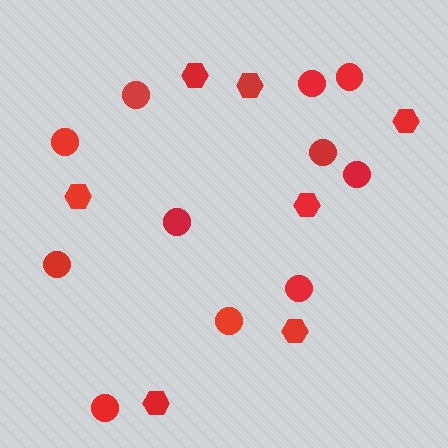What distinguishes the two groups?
There are 2 groups: one group of circles (11) and one group of hexagons (7).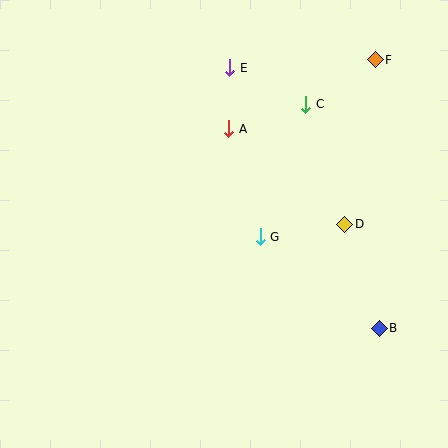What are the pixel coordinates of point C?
Point C is at (306, 104).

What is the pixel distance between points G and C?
The distance between G and C is 140 pixels.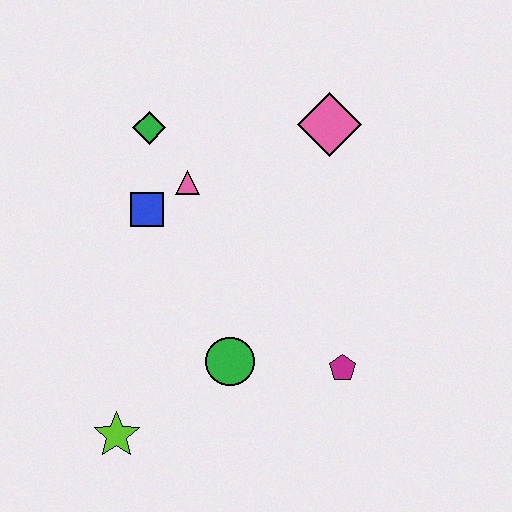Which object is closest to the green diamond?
The pink triangle is closest to the green diamond.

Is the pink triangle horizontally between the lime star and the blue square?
No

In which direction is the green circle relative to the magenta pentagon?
The green circle is to the left of the magenta pentagon.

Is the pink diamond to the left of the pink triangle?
No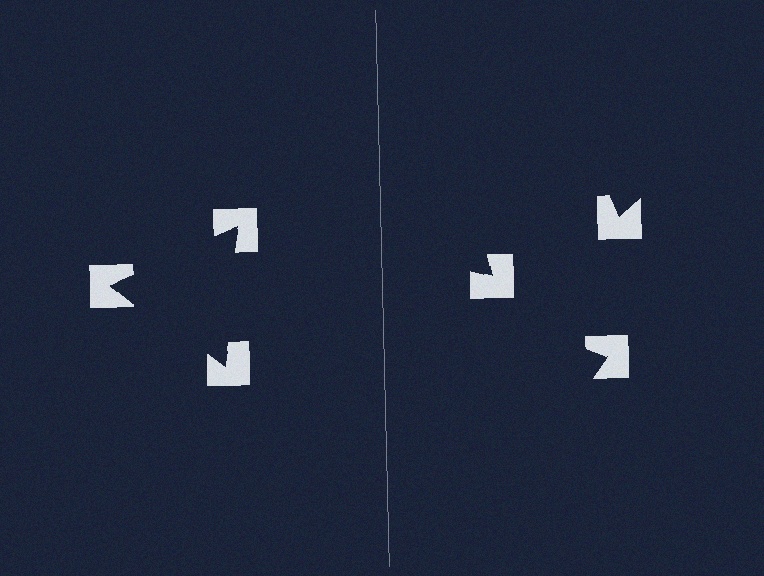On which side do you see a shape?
An illusory triangle appears on the left side. On the right side the wedge cuts are rotated, so no coherent shape forms.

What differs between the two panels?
The notched squares are positioned identically on both sides; only the wedge orientations differ. On the left they align to a triangle; on the right they are misaligned.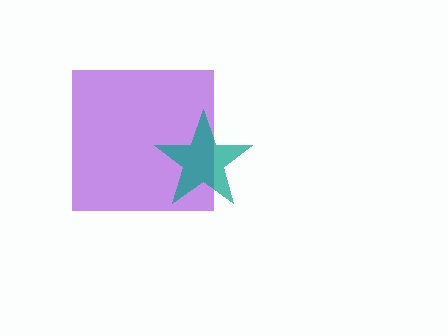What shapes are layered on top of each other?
The layered shapes are: a purple square, a teal star.